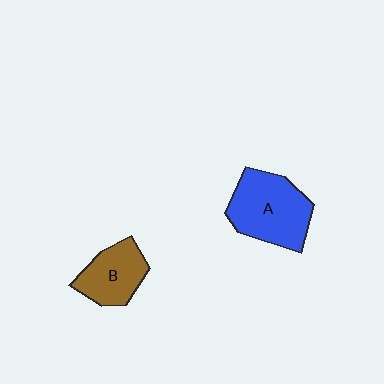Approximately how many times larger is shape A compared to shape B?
Approximately 1.5 times.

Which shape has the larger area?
Shape A (blue).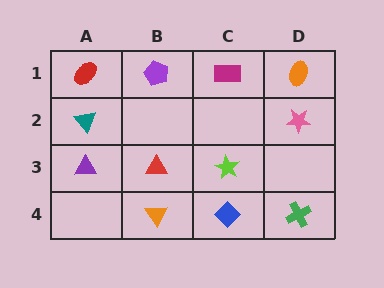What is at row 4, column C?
A blue diamond.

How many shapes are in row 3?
3 shapes.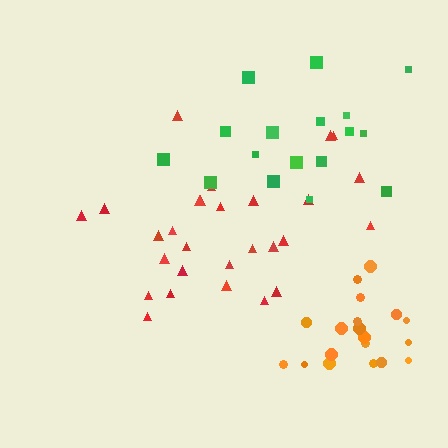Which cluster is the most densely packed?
Orange.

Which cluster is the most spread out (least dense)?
Green.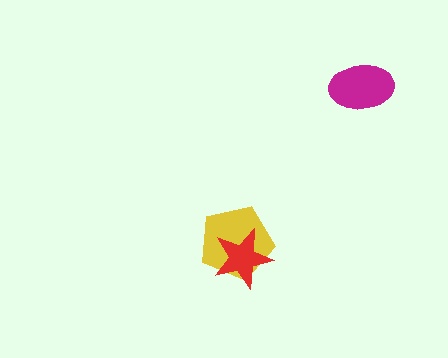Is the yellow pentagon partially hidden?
Yes, it is partially covered by another shape.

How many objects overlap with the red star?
1 object overlaps with the red star.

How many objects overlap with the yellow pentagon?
1 object overlaps with the yellow pentagon.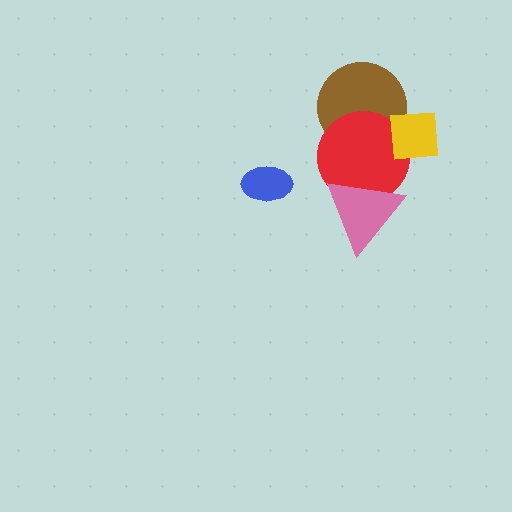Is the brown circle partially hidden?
Yes, it is partially covered by another shape.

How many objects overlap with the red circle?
4 objects overlap with the red circle.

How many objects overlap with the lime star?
3 objects overlap with the lime star.